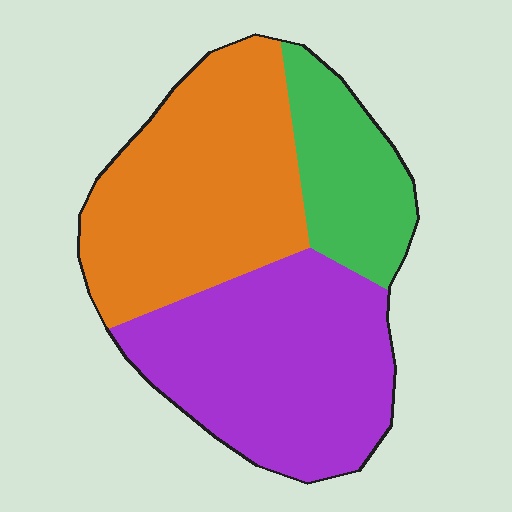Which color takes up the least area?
Green, at roughly 20%.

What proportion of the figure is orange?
Orange takes up about two fifths (2/5) of the figure.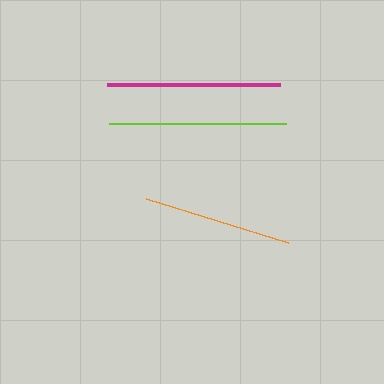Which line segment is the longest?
The lime line is the longest at approximately 177 pixels.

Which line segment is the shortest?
The orange line is the shortest at approximately 149 pixels.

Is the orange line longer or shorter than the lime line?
The lime line is longer than the orange line.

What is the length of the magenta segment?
The magenta segment is approximately 172 pixels long.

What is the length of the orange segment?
The orange segment is approximately 149 pixels long.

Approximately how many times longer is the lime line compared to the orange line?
The lime line is approximately 1.2 times the length of the orange line.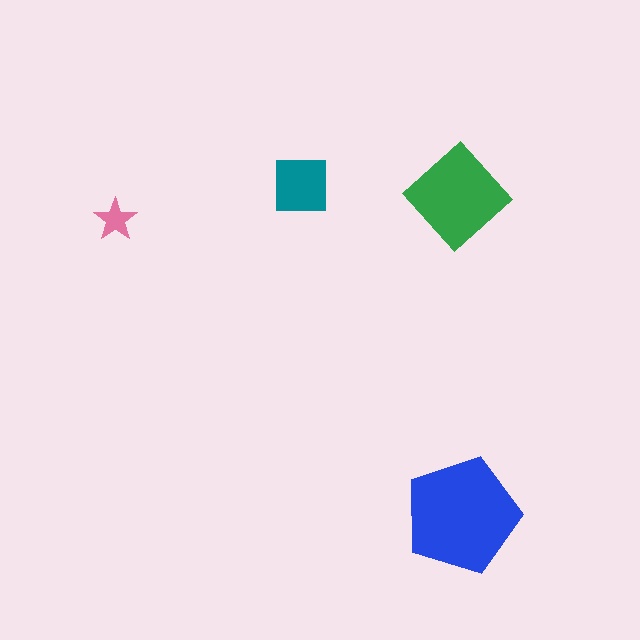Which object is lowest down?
The blue pentagon is bottommost.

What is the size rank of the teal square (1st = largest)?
3rd.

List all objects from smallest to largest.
The pink star, the teal square, the green diamond, the blue pentagon.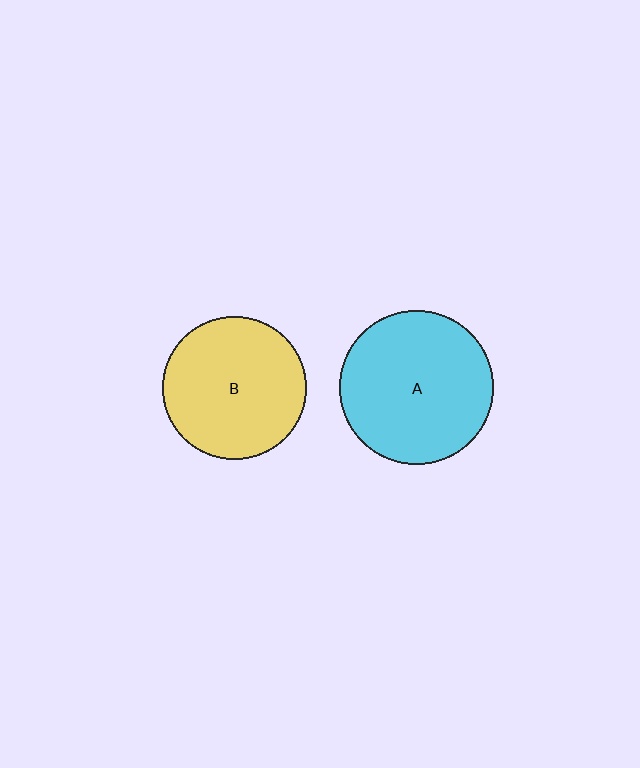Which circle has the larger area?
Circle A (cyan).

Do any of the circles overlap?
No, none of the circles overlap.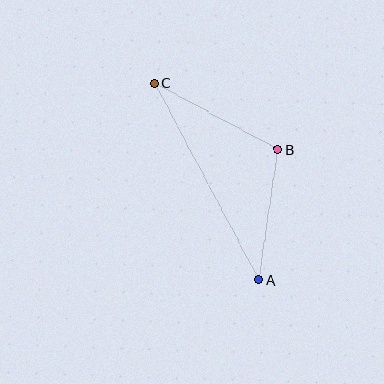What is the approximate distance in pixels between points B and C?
The distance between B and C is approximately 140 pixels.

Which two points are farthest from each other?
Points A and C are farthest from each other.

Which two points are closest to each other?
Points A and B are closest to each other.